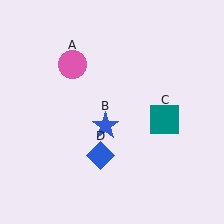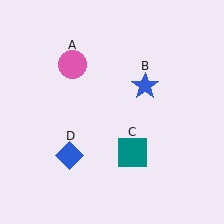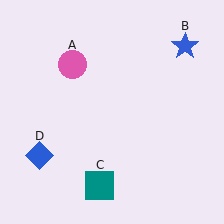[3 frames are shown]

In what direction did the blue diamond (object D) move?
The blue diamond (object D) moved left.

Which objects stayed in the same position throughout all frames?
Pink circle (object A) remained stationary.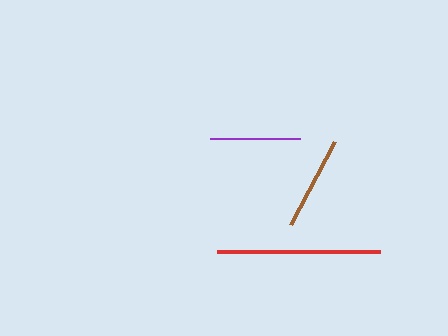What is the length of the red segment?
The red segment is approximately 163 pixels long.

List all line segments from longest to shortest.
From longest to shortest: red, brown, purple.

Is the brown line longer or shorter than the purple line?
The brown line is longer than the purple line.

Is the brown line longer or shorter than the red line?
The red line is longer than the brown line.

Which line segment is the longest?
The red line is the longest at approximately 163 pixels.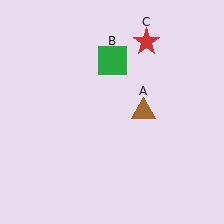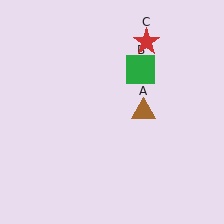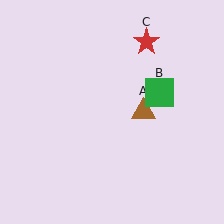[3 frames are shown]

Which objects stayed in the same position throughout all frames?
Brown triangle (object A) and red star (object C) remained stationary.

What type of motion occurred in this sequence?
The green square (object B) rotated clockwise around the center of the scene.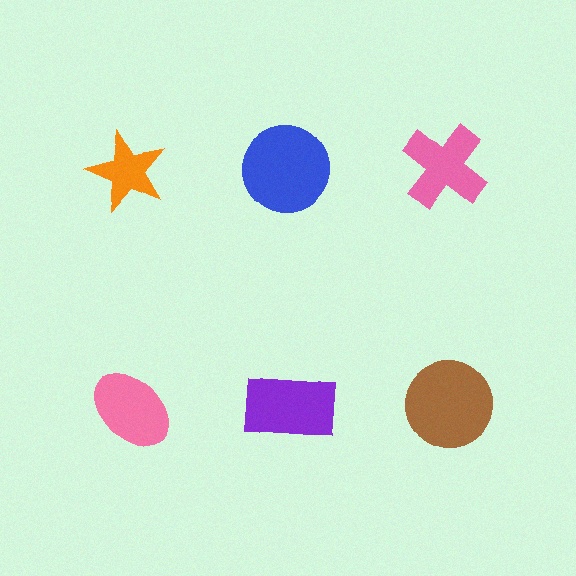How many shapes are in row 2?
3 shapes.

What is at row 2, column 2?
A purple rectangle.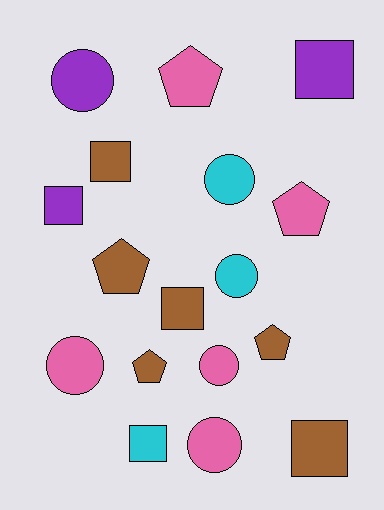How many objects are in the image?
There are 17 objects.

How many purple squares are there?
There are 2 purple squares.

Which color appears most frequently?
Brown, with 6 objects.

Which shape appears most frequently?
Circle, with 6 objects.